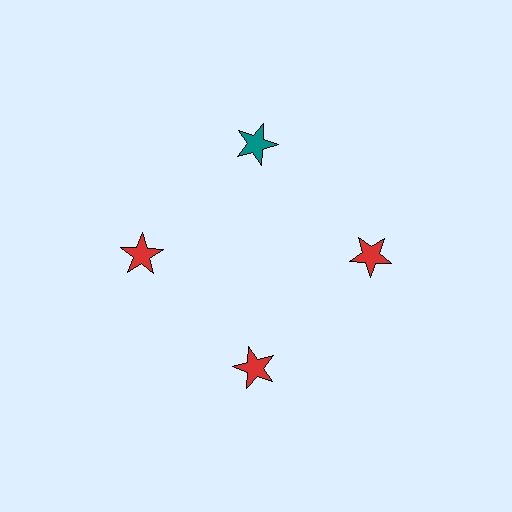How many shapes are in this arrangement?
There are 4 shapes arranged in a ring pattern.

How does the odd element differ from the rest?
It has a different color: teal instead of red.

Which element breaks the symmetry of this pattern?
The teal star at roughly the 12 o'clock position breaks the symmetry. All other shapes are red stars.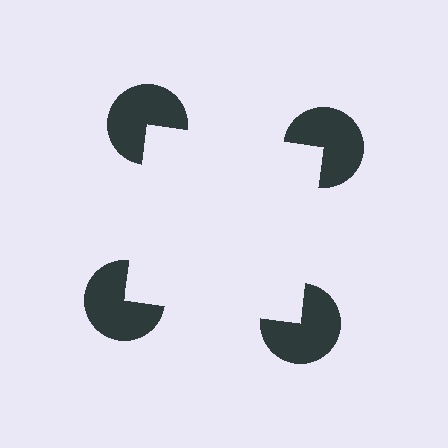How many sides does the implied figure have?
4 sides.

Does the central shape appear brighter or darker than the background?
It typically appears slightly brighter than the background, even though no actual brightness change is drawn.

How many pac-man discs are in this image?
There are 4 — one at each vertex of the illusory square.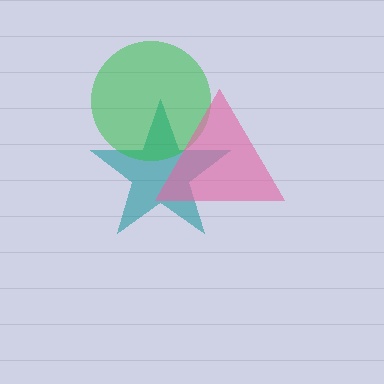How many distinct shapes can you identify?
There are 3 distinct shapes: a teal star, a green circle, a pink triangle.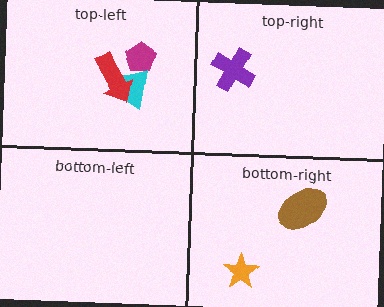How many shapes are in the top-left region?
3.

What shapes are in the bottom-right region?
The brown ellipse, the orange star.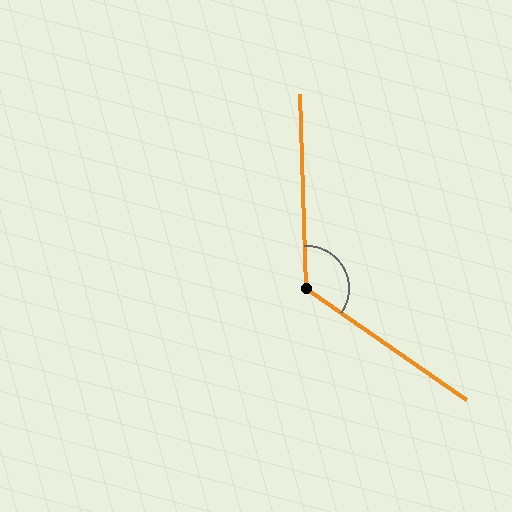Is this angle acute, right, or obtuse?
It is obtuse.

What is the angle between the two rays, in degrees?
Approximately 127 degrees.